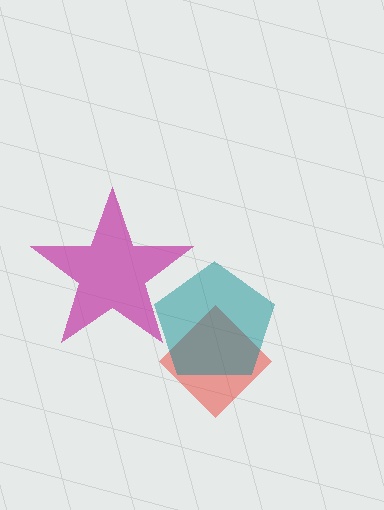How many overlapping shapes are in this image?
There are 3 overlapping shapes in the image.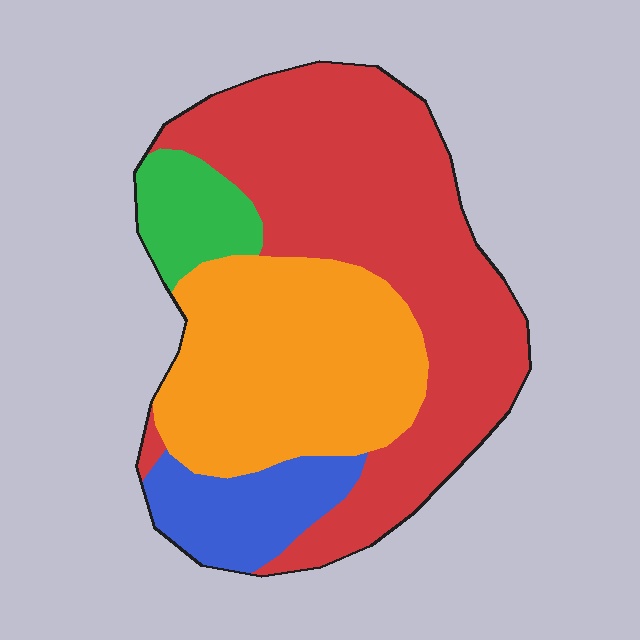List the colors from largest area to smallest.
From largest to smallest: red, orange, blue, green.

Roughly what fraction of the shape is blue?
Blue takes up about one tenth (1/10) of the shape.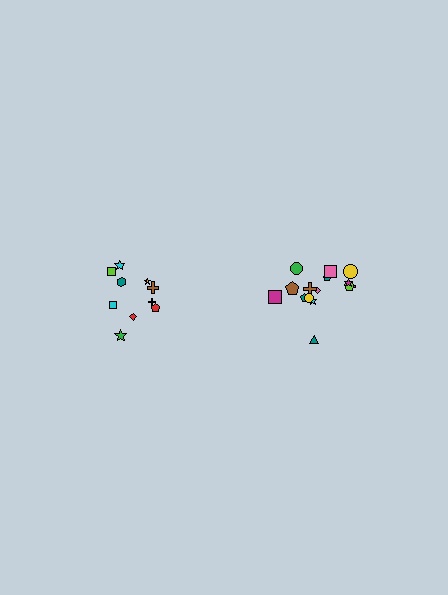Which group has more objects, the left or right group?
The right group.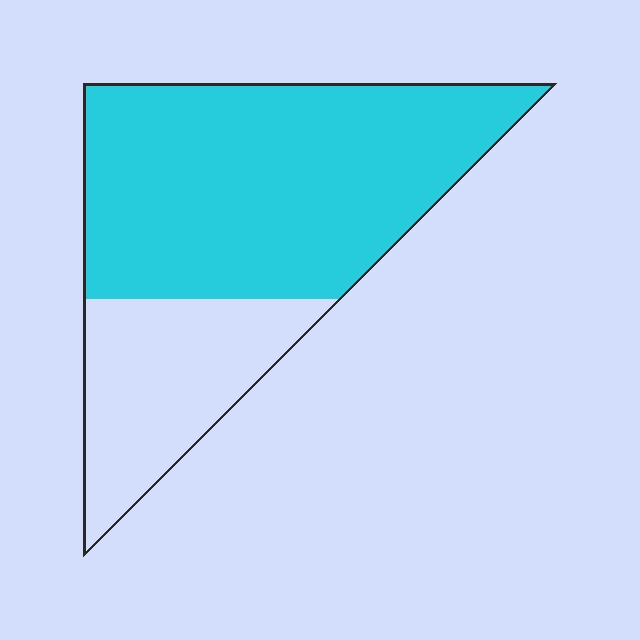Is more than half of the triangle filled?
Yes.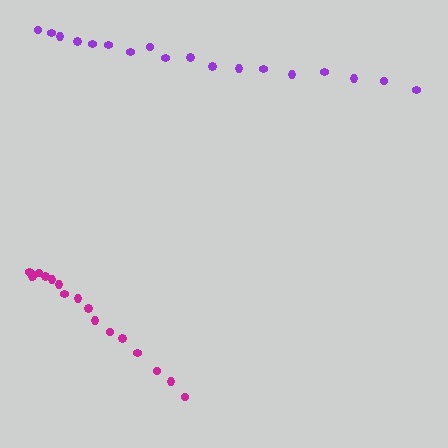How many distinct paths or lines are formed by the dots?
There are 2 distinct paths.